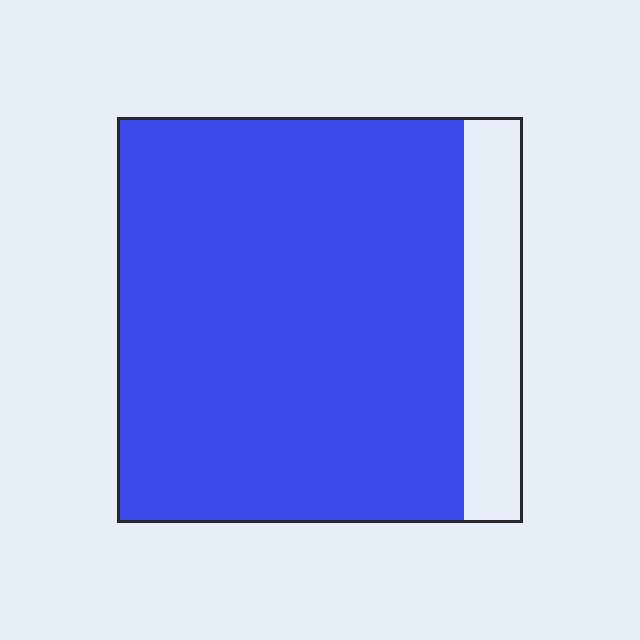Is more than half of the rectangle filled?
Yes.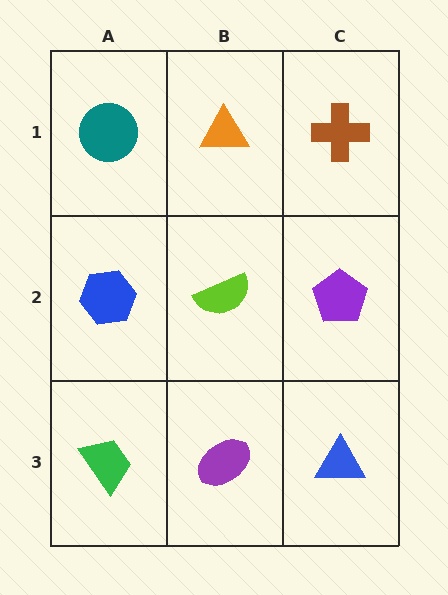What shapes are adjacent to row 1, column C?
A purple pentagon (row 2, column C), an orange triangle (row 1, column B).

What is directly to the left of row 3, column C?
A purple ellipse.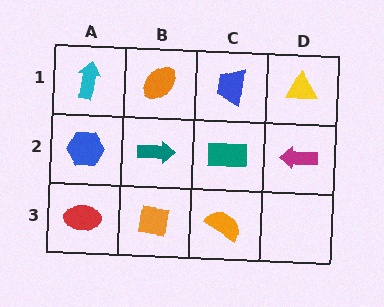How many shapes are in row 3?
3 shapes.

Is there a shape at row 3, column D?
No, that cell is empty.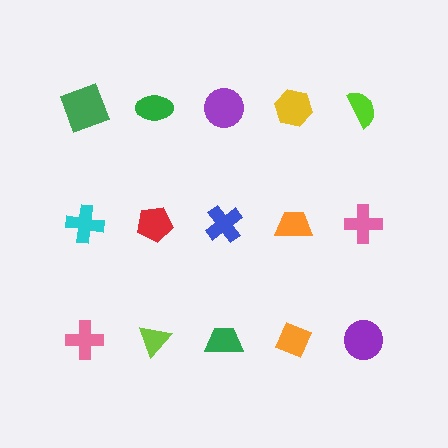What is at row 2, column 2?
A red pentagon.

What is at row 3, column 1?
A pink cross.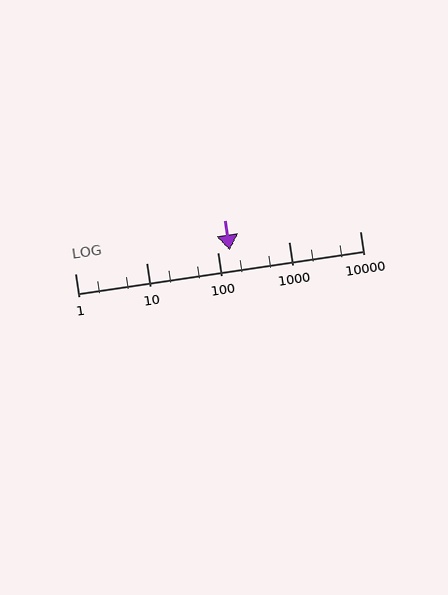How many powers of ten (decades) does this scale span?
The scale spans 4 decades, from 1 to 10000.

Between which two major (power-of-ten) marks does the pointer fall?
The pointer is between 100 and 1000.